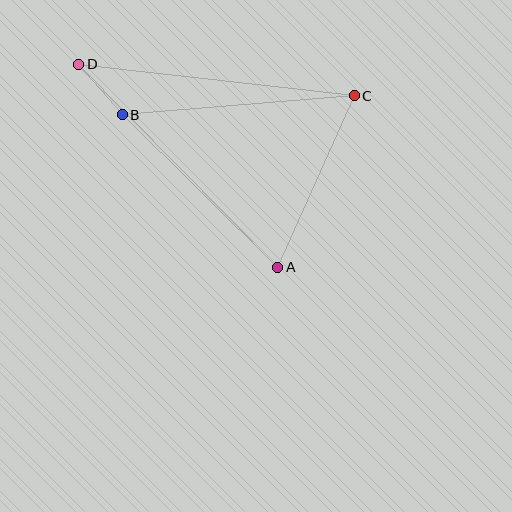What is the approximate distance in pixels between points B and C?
The distance between B and C is approximately 233 pixels.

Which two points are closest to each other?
Points B and D are closest to each other.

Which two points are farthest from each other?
Points A and D are farthest from each other.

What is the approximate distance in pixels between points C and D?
The distance between C and D is approximately 277 pixels.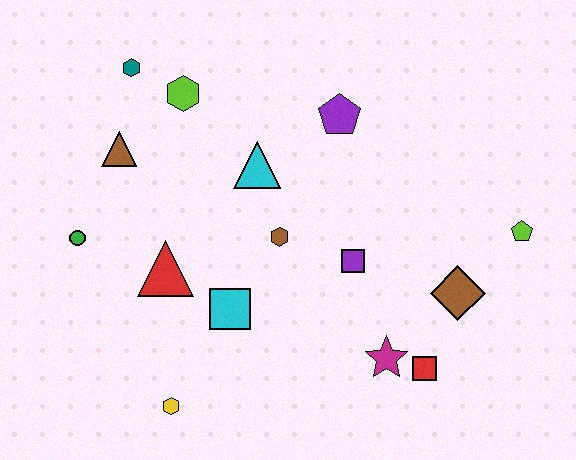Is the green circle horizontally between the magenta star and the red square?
No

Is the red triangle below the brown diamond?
No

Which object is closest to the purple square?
The brown hexagon is closest to the purple square.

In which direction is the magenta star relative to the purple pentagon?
The magenta star is below the purple pentagon.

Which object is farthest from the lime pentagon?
The green circle is farthest from the lime pentagon.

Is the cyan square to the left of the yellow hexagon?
No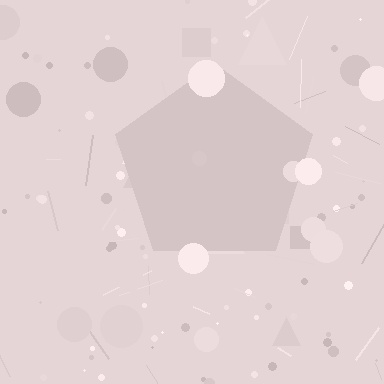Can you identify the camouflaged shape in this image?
The camouflaged shape is a pentagon.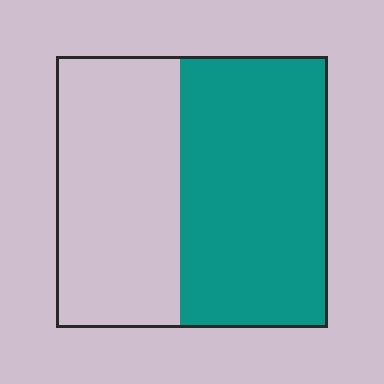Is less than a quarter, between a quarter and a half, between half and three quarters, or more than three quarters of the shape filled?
Between half and three quarters.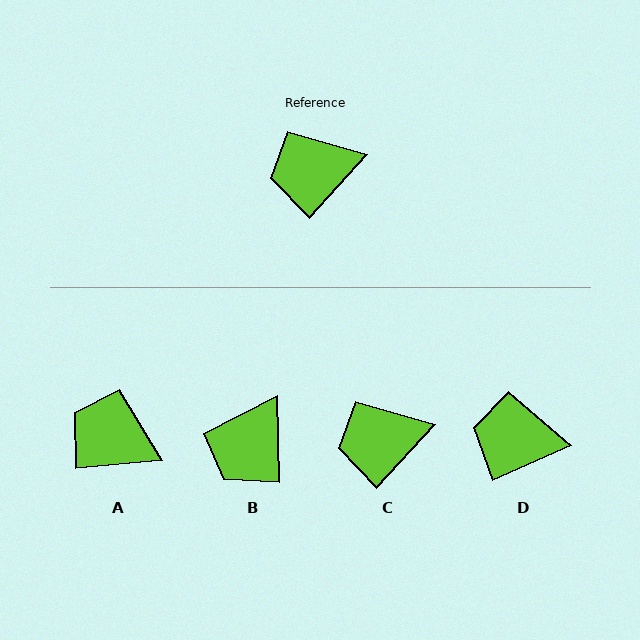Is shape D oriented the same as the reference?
No, it is off by about 24 degrees.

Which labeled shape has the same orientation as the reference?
C.